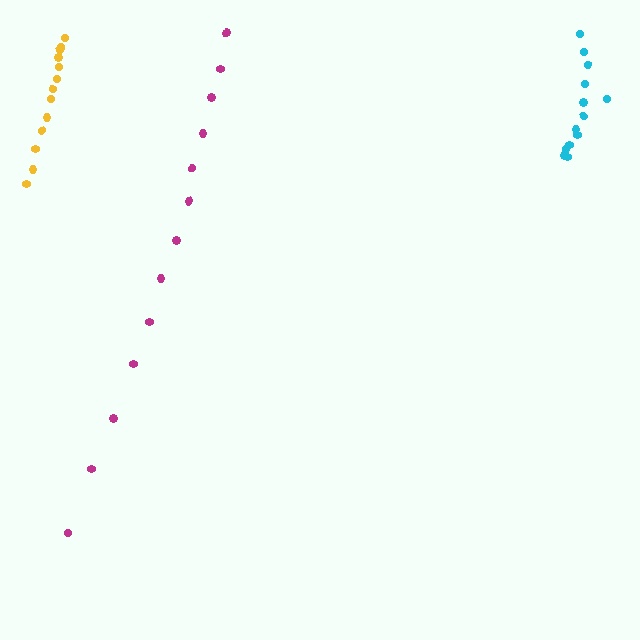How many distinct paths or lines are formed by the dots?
There are 3 distinct paths.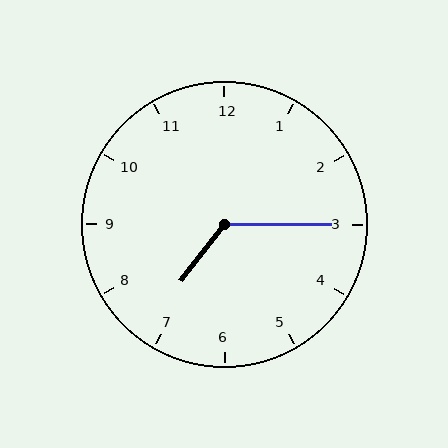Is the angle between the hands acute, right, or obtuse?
It is obtuse.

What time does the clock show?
7:15.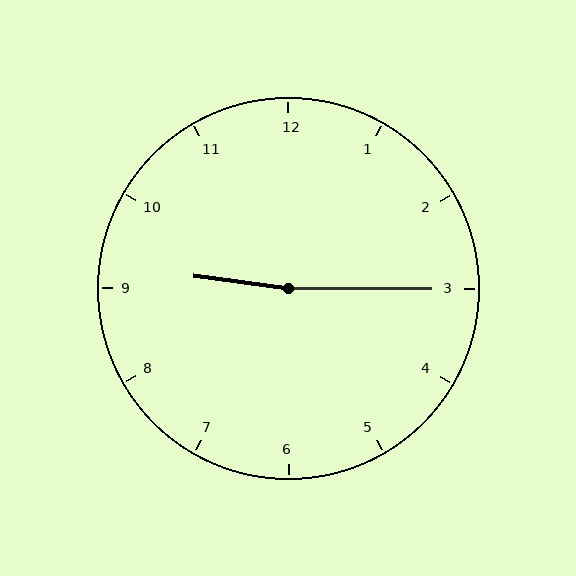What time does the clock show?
9:15.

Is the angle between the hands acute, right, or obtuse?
It is obtuse.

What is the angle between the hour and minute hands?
Approximately 172 degrees.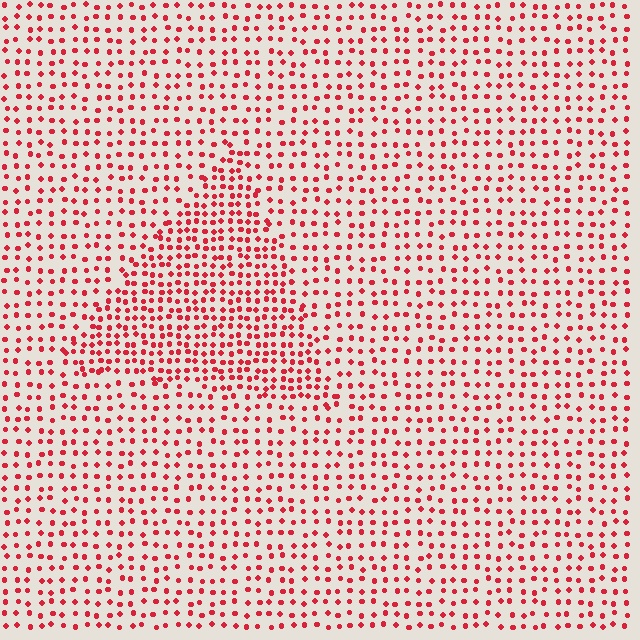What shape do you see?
I see a triangle.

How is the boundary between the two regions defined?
The boundary is defined by a change in element density (approximately 1.7x ratio). All elements are the same color, size, and shape.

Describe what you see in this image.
The image contains small red elements arranged at two different densities. A triangle-shaped region is visible where the elements are more densely packed than the surrounding area.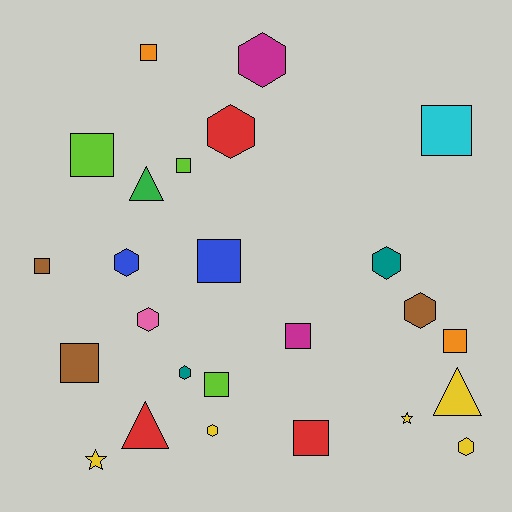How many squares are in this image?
There are 11 squares.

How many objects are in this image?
There are 25 objects.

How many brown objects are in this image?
There are 3 brown objects.